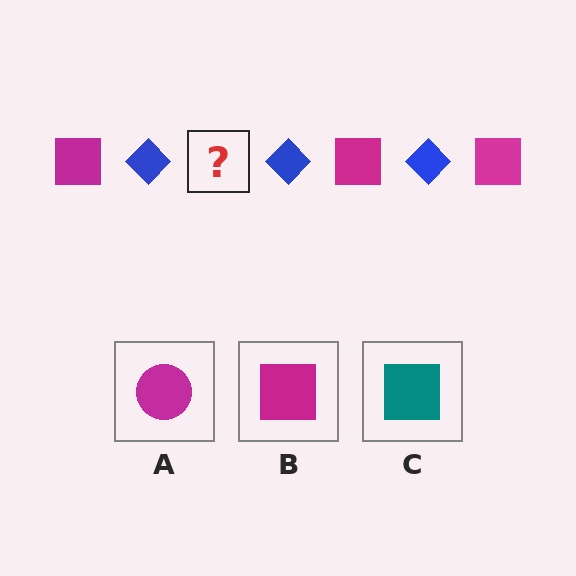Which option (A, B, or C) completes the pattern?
B.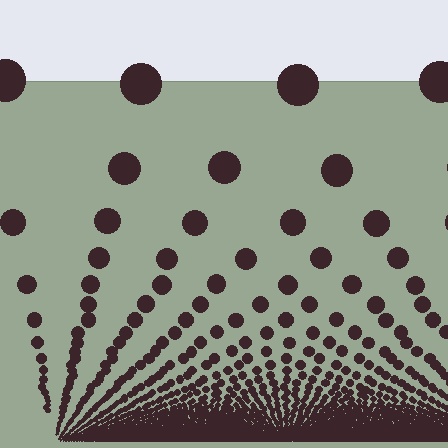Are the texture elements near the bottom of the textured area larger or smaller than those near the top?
Smaller. The gradient is inverted — elements near the bottom are smaller and denser.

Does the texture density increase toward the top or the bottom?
Density increases toward the bottom.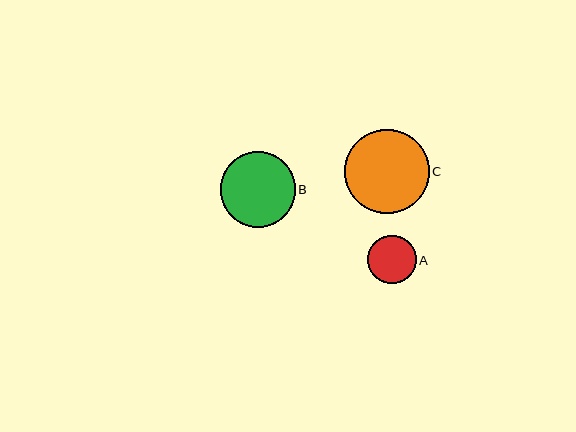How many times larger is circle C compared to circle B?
Circle C is approximately 1.1 times the size of circle B.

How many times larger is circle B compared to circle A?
Circle B is approximately 1.6 times the size of circle A.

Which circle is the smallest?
Circle A is the smallest with a size of approximately 48 pixels.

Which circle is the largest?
Circle C is the largest with a size of approximately 85 pixels.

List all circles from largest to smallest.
From largest to smallest: C, B, A.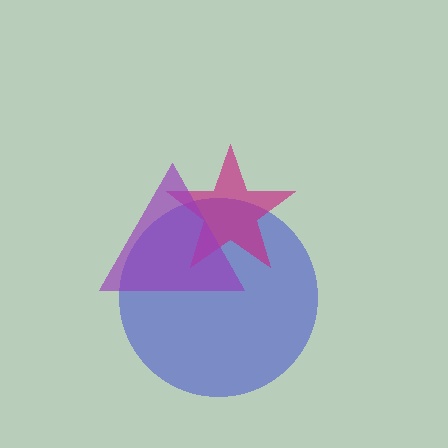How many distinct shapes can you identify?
There are 3 distinct shapes: a blue circle, a magenta star, a purple triangle.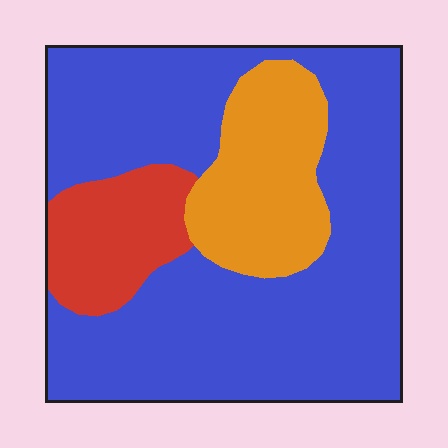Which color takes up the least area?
Red, at roughly 15%.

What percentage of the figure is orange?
Orange takes up between a sixth and a third of the figure.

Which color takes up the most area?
Blue, at roughly 70%.